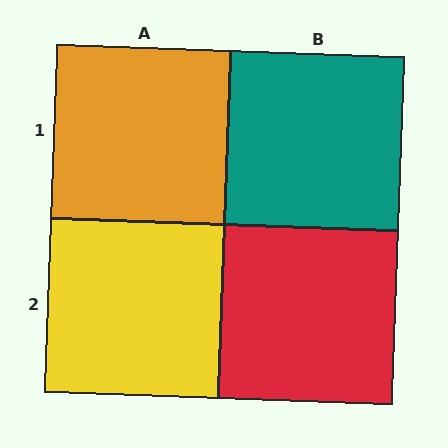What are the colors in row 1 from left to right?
Orange, teal.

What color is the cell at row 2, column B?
Red.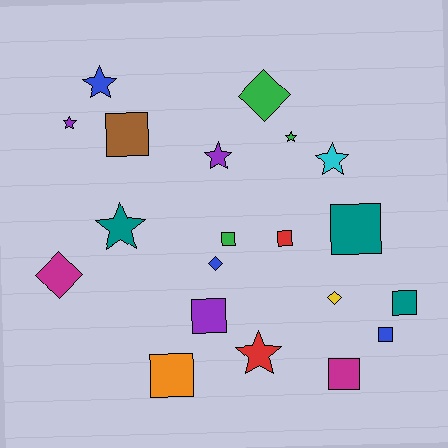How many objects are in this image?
There are 20 objects.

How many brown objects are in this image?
There is 1 brown object.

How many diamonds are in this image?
There are 4 diamonds.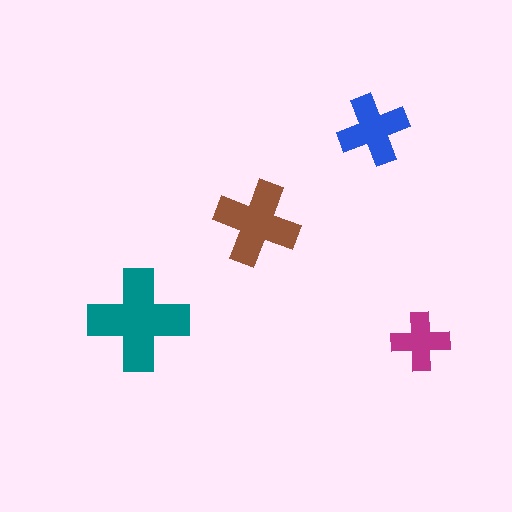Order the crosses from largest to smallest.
the teal one, the brown one, the blue one, the magenta one.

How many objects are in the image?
There are 4 objects in the image.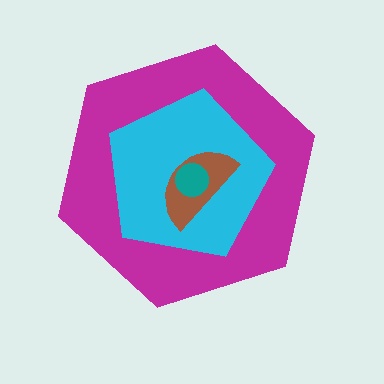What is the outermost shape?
The magenta hexagon.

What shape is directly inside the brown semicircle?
The teal circle.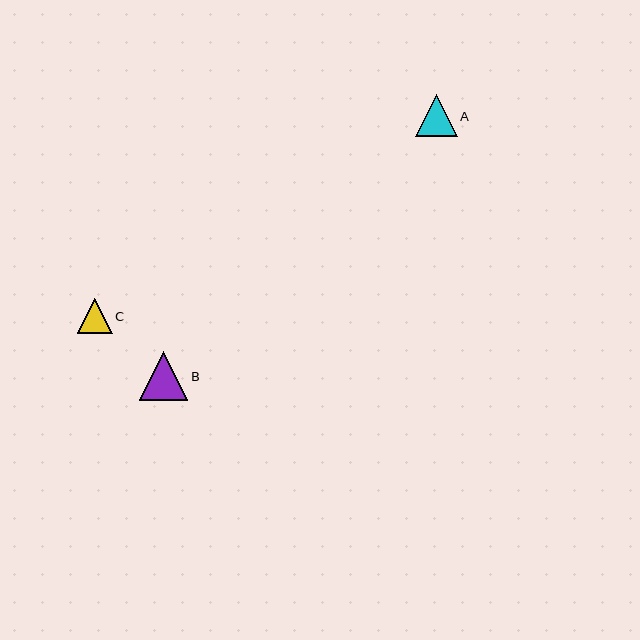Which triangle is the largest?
Triangle B is the largest with a size of approximately 48 pixels.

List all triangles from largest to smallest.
From largest to smallest: B, A, C.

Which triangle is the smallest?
Triangle C is the smallest with a size of approximately 35 pixels.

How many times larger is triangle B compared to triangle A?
Triangle B is approximately 1.2 times the size of triangle A.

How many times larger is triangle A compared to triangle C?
Triangle A is approximately 1.2 times the size of triangle C.